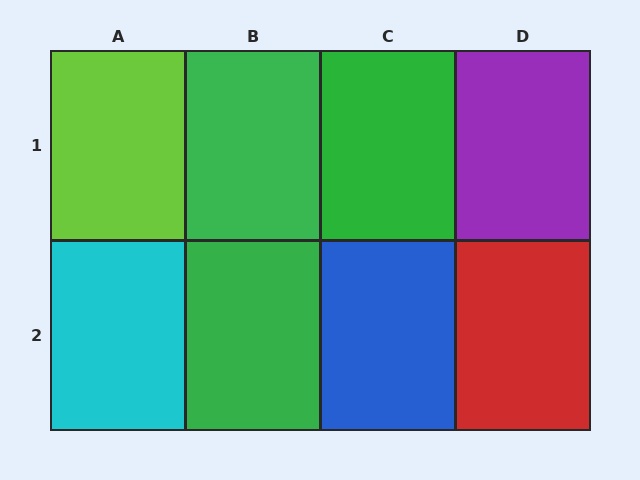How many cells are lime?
1 cell is lime.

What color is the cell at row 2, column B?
Green.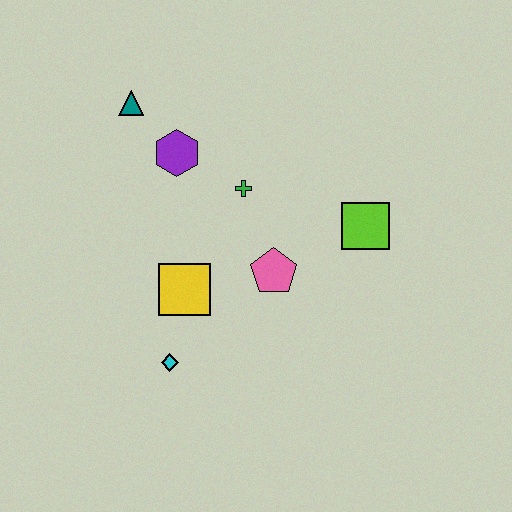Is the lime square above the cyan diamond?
Yes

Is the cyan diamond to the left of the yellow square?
Yes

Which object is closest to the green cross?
The purple hexagon is closest to the green cross.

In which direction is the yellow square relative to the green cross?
The yellow square is below the green cross.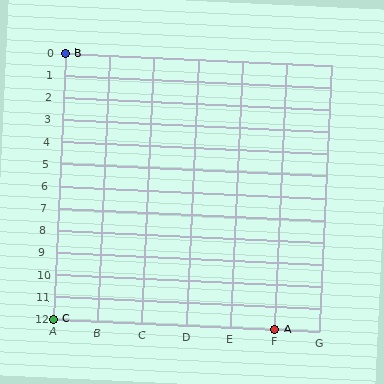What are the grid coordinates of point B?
Point B is at grid coordinates (A, 0).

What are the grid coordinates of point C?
Point C is at grid coordinates (A, 12).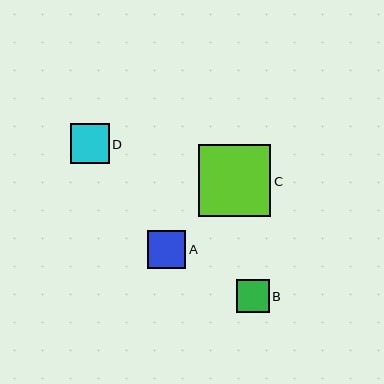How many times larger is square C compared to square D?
Square C is approximately 1.8 times the size of square D.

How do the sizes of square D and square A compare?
Square D and square A are approximately the same size.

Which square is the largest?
Square C is the largest with a size of approximately 72 pixels.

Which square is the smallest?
Square B is the smallest with a size of approximately 33 pixels.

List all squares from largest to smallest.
From largest to smallest: C, D, A, B.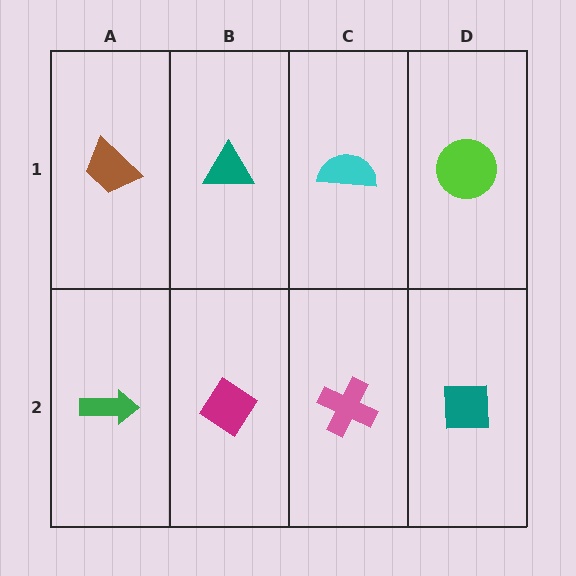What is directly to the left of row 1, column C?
A teal triangle.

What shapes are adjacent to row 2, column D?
A lime circle (row 1, column D), a pink cross (row 2, column C).